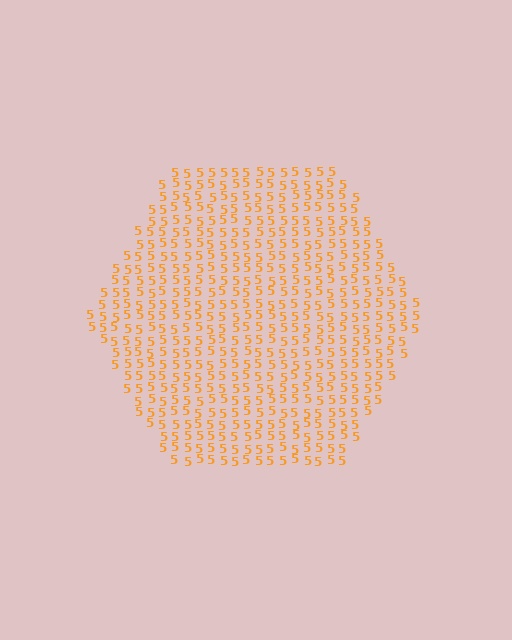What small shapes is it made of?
It is made of small digit 5's.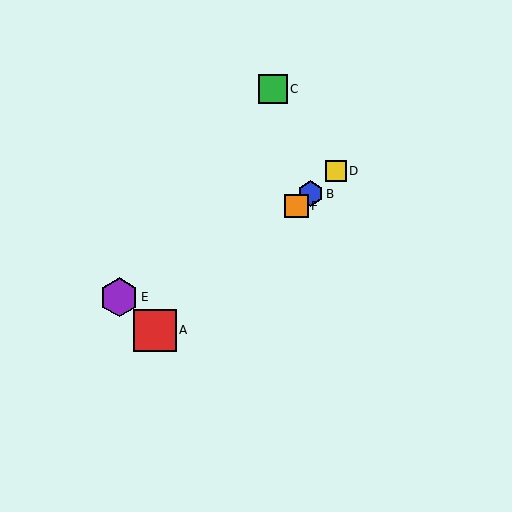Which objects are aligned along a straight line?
Objects A, B, D, F are aligned along a straight line.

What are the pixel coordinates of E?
Object E is at (119, 297).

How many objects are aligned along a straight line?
4 objects (A, B, D, F) are aligned along a straight line.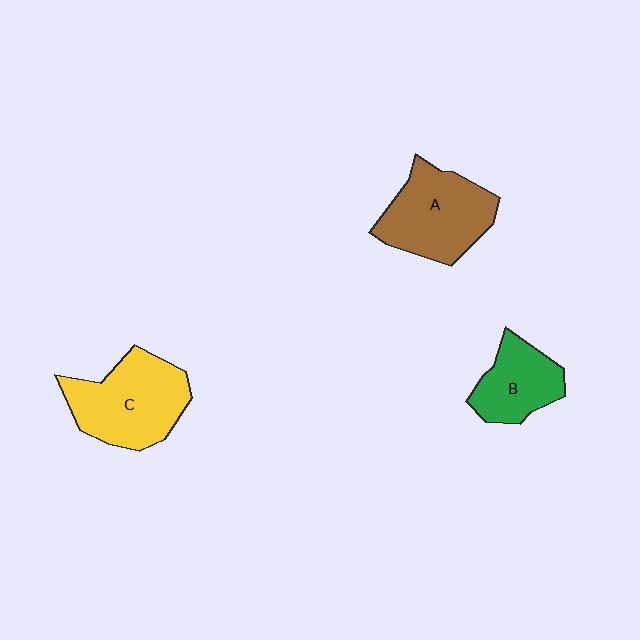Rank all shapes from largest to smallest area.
From largest to smallest: C (yellow), A (brown), B (green).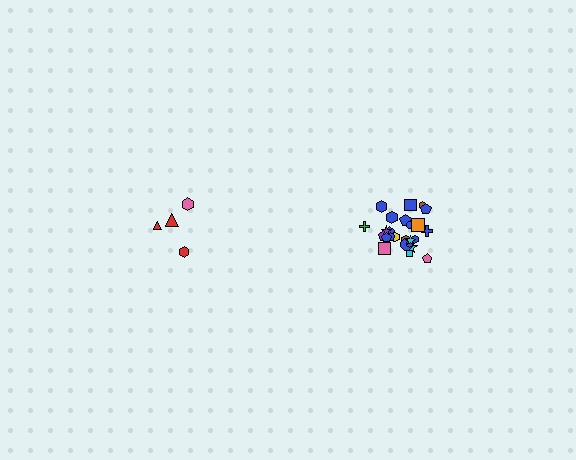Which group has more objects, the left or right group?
The right group.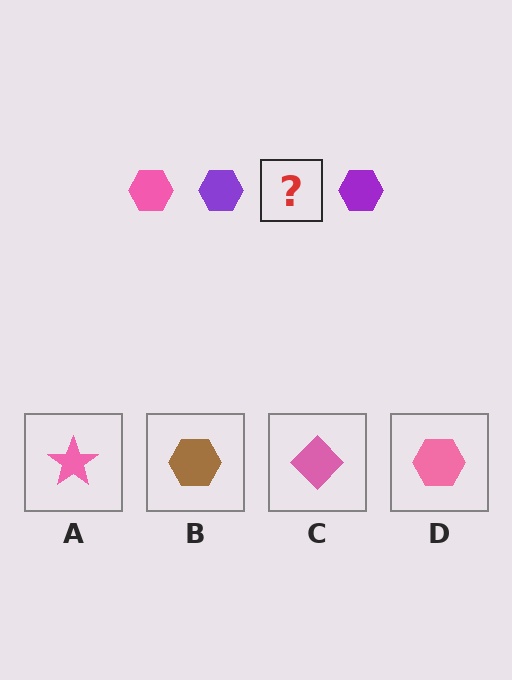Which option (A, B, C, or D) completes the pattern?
D.